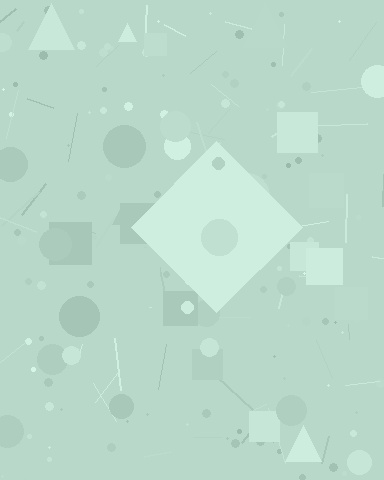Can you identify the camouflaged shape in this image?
The camouflaged shape is a diamond.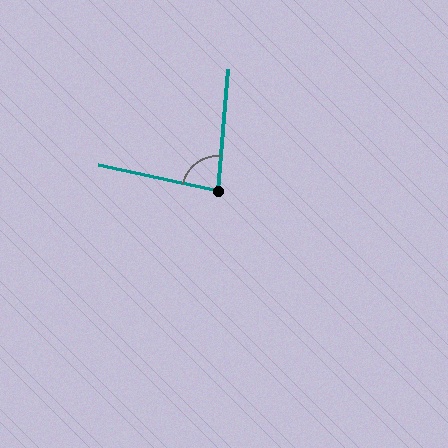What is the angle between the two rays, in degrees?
Approximately 83 degrees.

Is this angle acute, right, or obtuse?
It is acute.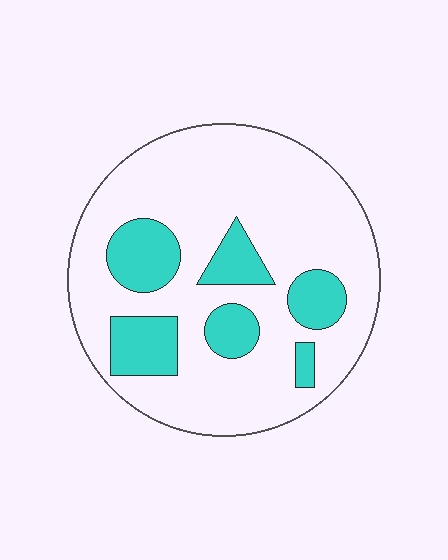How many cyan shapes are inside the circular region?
6.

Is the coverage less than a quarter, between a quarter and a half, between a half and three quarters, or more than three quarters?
Less than a quarter.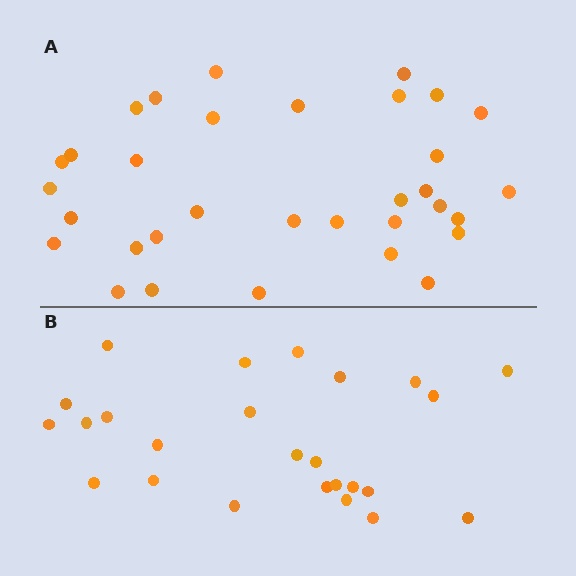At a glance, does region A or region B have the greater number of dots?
Region A (the top region) has more dots.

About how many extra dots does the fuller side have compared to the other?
Region A has roughly 8 or so more dots than region B.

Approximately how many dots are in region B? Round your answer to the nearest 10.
About 20 dots. (The exact count is 25, which rounds to 20.)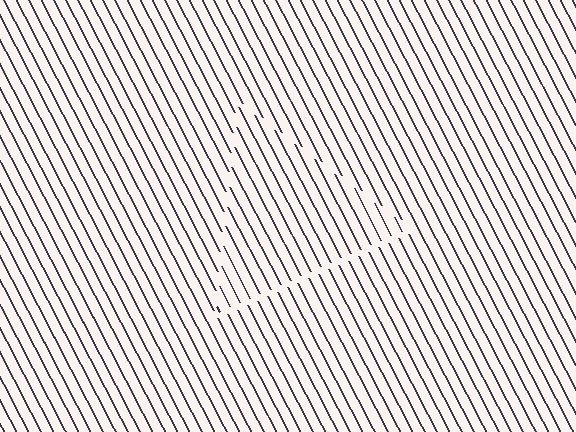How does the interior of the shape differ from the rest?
The interior of the shape contains the same grating, shifted by half a period — the contour is defined by the phase discontinuity where line-ends from the inner and outer gratings abut.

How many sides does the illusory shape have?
3 sides — the line-ends trace a triangle.